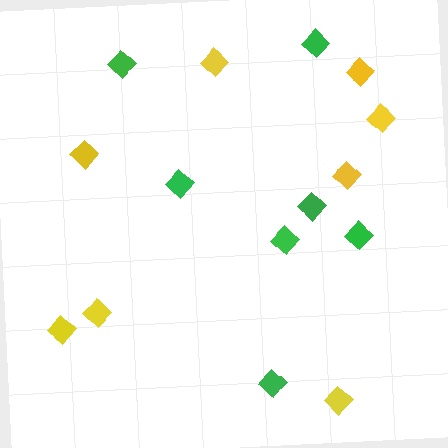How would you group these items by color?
There are 2 groups: one group of yellow diamonds (8) and one group of green diamonds (7).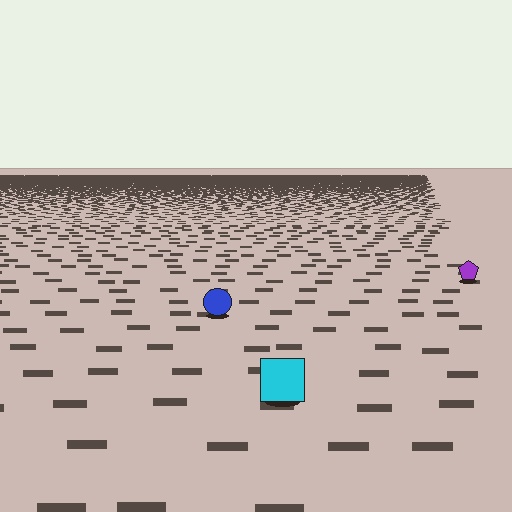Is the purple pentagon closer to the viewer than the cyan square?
No. The cyan square is closer — you can tell from the texture gradient: the ground texture is coarser near it.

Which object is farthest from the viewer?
The purple pentagon is farthest from the viewer. It appears smaller and the ground texture around it is denser.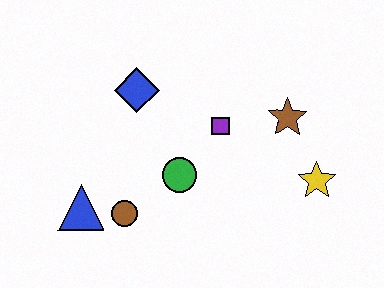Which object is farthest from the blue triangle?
The yellow star is farthest from the blue triangle.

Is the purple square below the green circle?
No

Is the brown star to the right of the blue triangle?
Yes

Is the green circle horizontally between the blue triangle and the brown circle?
No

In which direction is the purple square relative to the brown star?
The purple square is to the left of the brown star.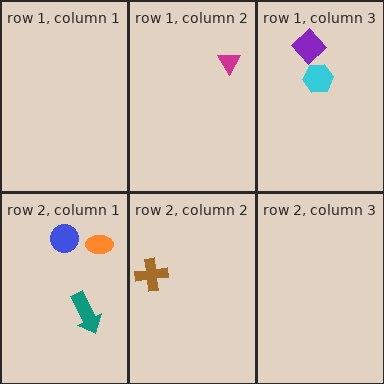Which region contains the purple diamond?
The row 1, column 3 region.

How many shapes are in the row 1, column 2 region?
1.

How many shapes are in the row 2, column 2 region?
1.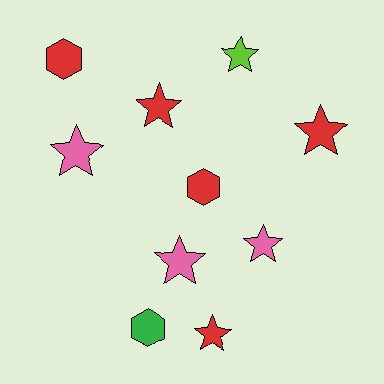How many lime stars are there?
There is 1 lime star.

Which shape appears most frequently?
Star, with 7 objects.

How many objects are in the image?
There are 10 objects.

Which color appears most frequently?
Red, with 5 objects.